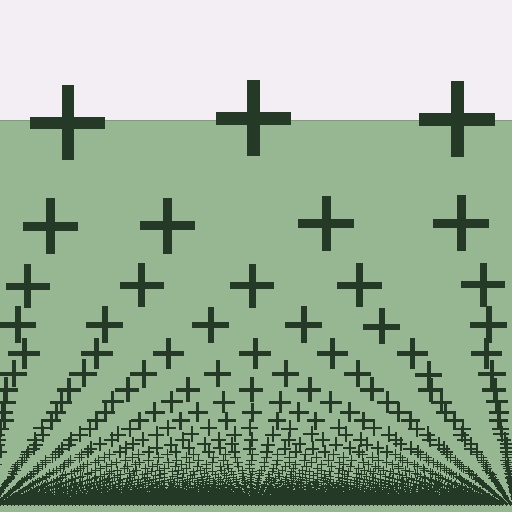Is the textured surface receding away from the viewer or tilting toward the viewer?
The surface appears to tilt toward the viewer. Texture elements get larger and sparser toward the top.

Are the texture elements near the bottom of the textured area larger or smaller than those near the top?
Smaller. The gradient is inverted — elements near the bottom are smaller and denser.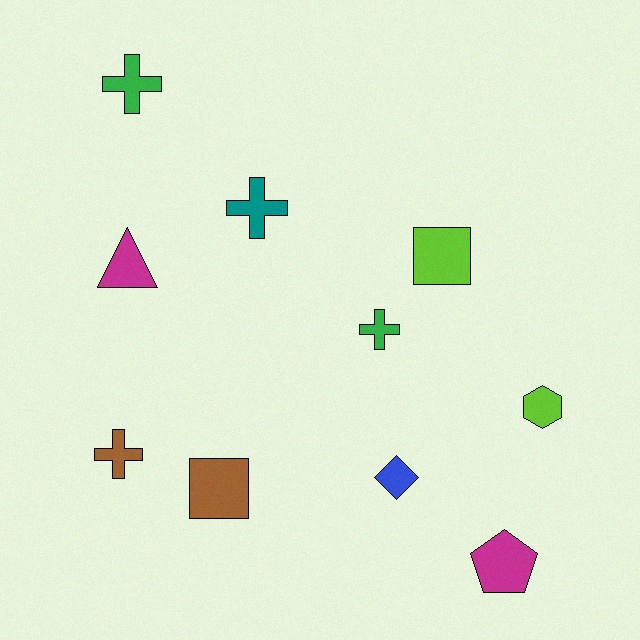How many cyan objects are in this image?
There are no cyan objects.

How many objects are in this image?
There are 10 objects.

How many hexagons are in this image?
There is 1 hexagon.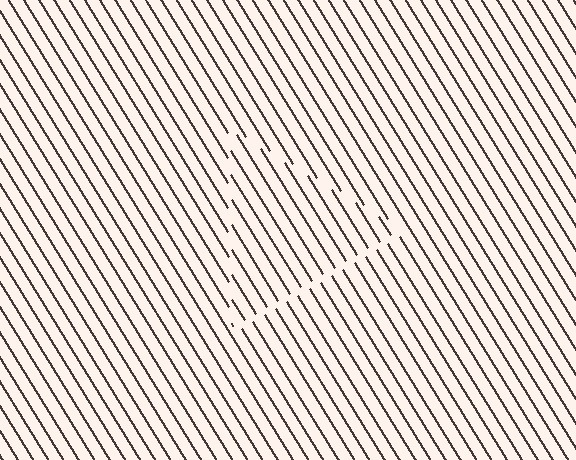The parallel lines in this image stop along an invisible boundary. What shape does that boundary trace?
An illusory triangle. The interior of the shape contains the same grating, shifted by half a period — the contour is defined by the phase discontinuity where line-ends from the inner and outer gratings abut.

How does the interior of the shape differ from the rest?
The interior of the shape contains the same grating, shifted by half a period — the contour is defined by the phase discontinuity where line-ends from the inner and outer gratings abut.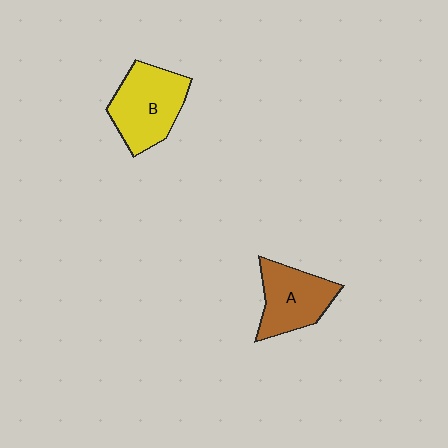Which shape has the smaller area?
Shape A (brown).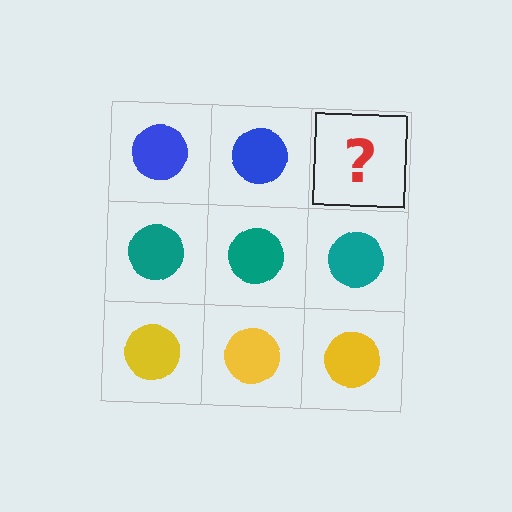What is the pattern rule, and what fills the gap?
The rule is that each row has a consistent color. The gap should be filled with a blue circle.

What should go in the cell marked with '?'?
The missing cell should contain a blue circle.